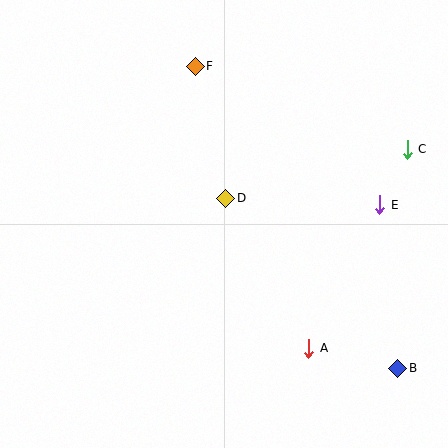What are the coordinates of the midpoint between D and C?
The midpoint between D and C is at (317, 174).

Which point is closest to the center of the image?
Point D at (226, 198) is closest to the center.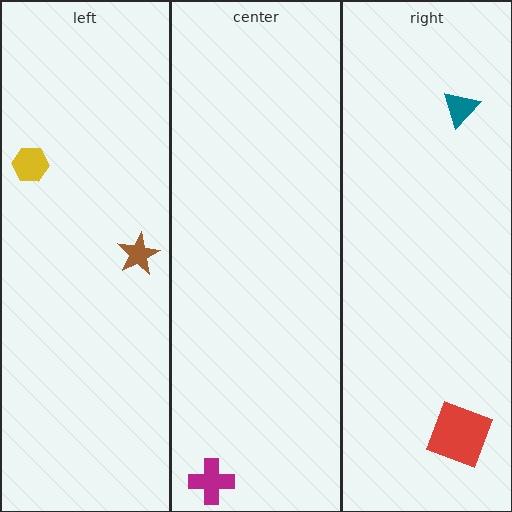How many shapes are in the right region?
2.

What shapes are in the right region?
The red square, the teal triangle.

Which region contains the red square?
The right region.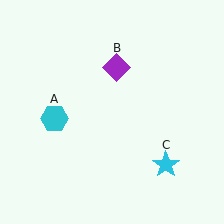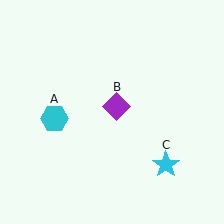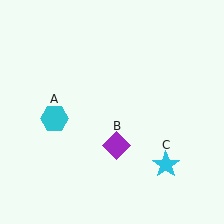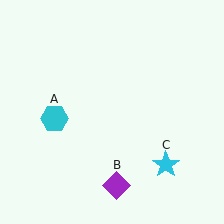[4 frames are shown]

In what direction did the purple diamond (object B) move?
The purple diamond (object B) moved down.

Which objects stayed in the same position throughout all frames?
Cyan hexagon (object A) and cyan star (object C) remained stationary.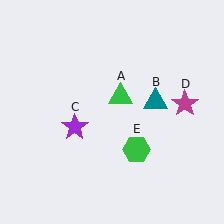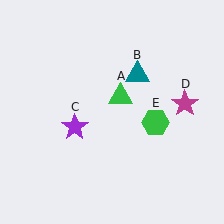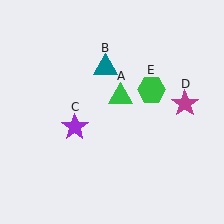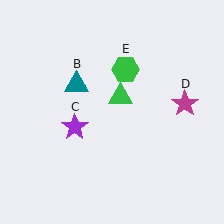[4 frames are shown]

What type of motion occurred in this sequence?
The teal triangle (object B), green hexagon (object E) rotated counterclockwise around the center of the scene.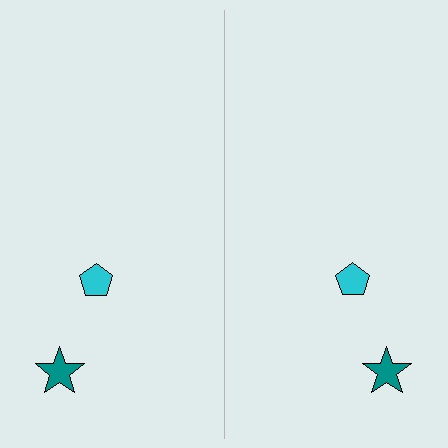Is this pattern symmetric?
Yes, this pattern has bilateral (reflection) symmetry.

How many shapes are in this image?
There are 4 shapes in this image.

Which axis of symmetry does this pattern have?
The pattern has a vertical axis of symmetry running through the center of the image.